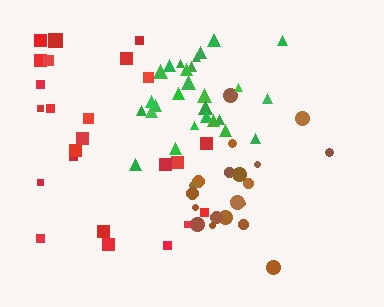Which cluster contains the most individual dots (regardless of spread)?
Green (28).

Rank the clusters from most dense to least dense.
green, brown, red.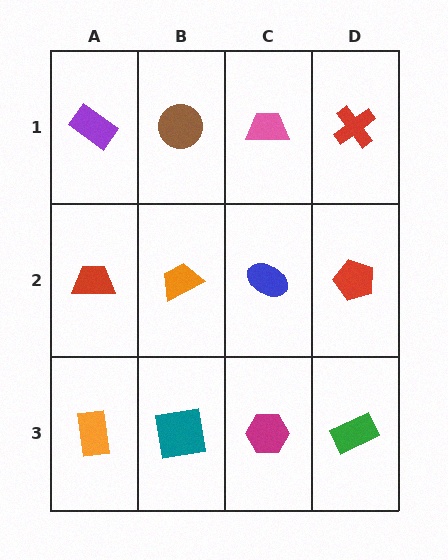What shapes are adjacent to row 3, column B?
An orange trapezoid (row 2, column B), an orange rectangle (row 3, column A), a magenta hexagon (row 3, column C).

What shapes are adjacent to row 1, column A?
A red trapezoid (row 2, column A), a brown circle (row 1, column B).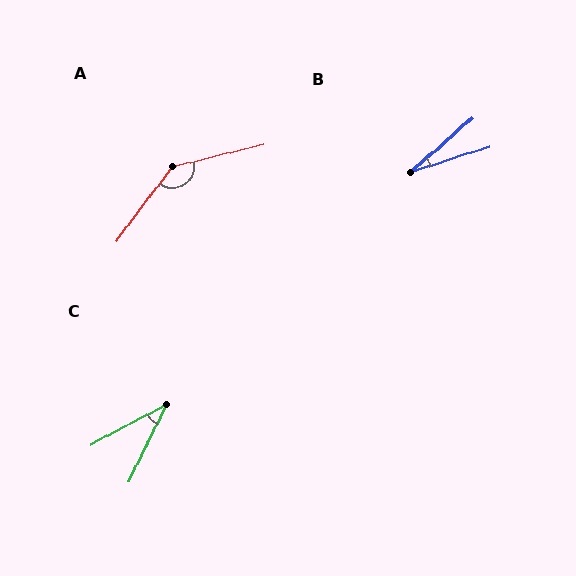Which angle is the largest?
A, at approximately 141 degrees.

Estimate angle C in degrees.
Approximately 36 degrees.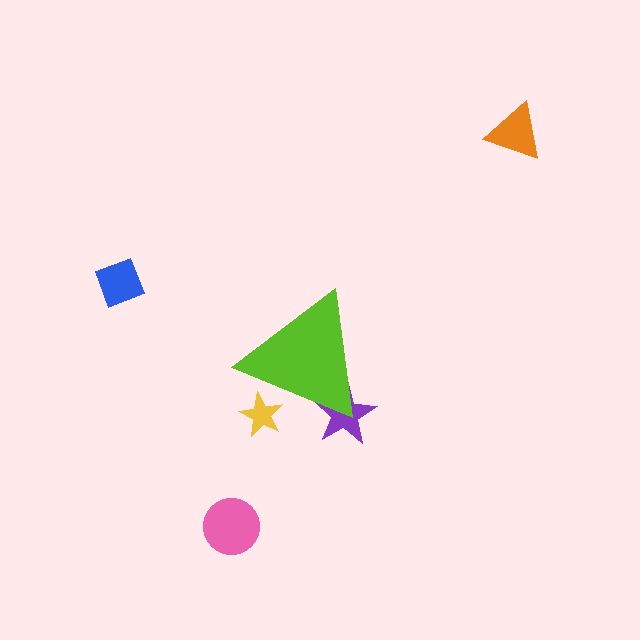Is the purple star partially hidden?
Yes, the purple star is partially hidden behind the lime triangle.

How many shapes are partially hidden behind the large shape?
2 shapes are partially hidden.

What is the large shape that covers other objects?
A lime triangle.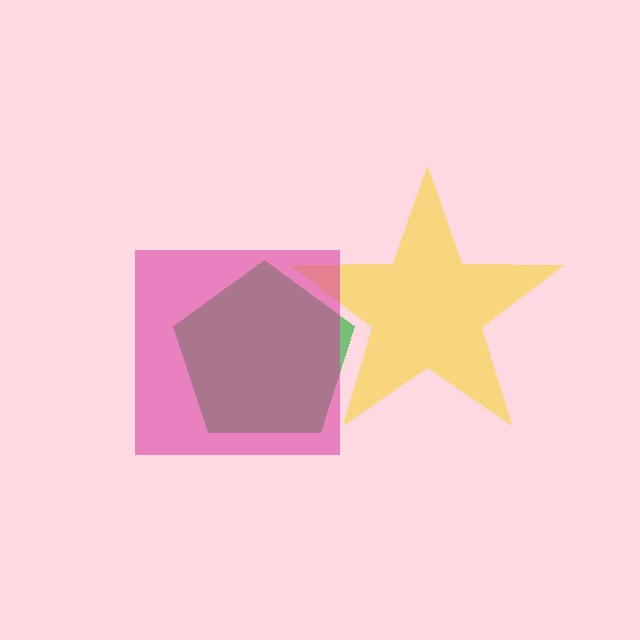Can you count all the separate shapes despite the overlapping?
Yes, there are 3 separate shapes.